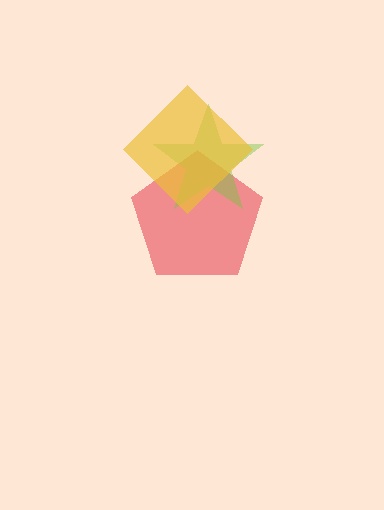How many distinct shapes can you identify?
There are 3 distinct shapes: a red pentagon, a lime star, a yellow diamond.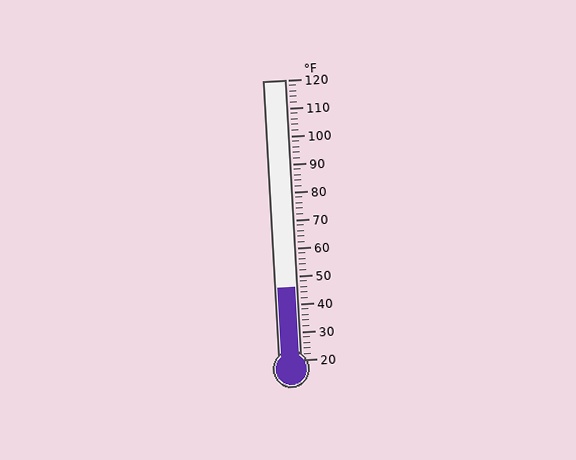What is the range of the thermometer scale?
The thermometer scale ranges from 20°F to 120°F.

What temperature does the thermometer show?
The thermometer shows approximately 46°F.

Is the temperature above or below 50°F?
The temperature is below 50°F.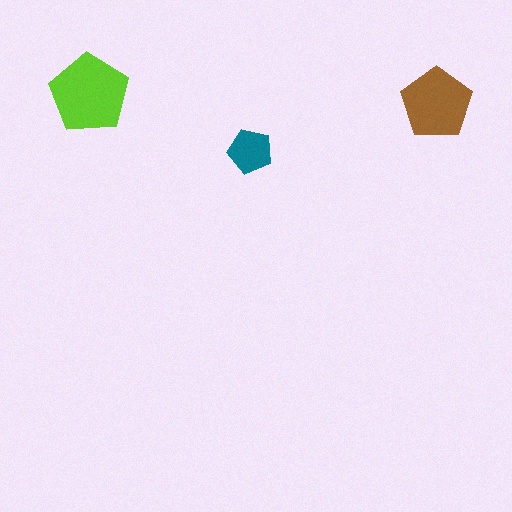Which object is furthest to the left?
The lime pentagon is leftmost.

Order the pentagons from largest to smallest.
the lime one, the brown one, the teal one.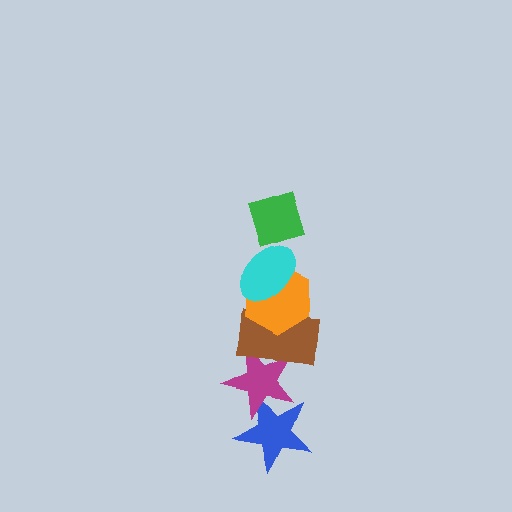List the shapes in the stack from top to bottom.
From top to bottom: the green diamond, the cyan ellipse, the orange hexagon, the brown rectangle, the magenta star, the blue star.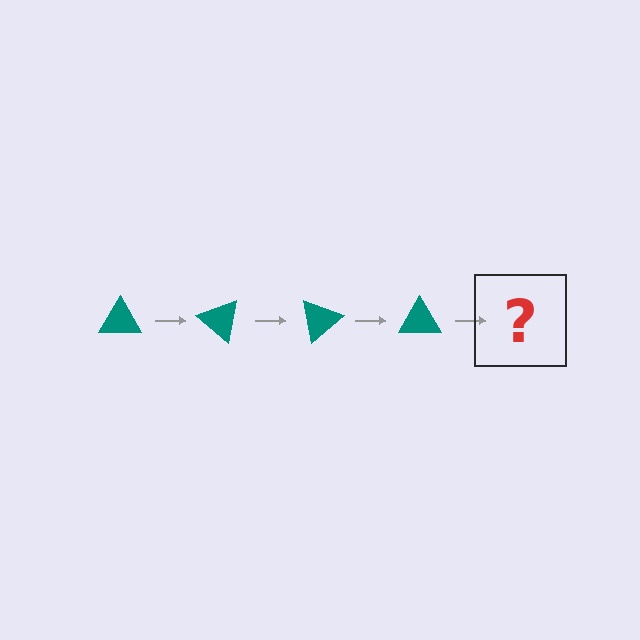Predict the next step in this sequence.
The next step is a teal triangle rotated 160 degrees.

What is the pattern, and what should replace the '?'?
The pattern is that the triangle rotates 40 degrees each step. The '?' should be a teal triangle rotated 160 degrees.